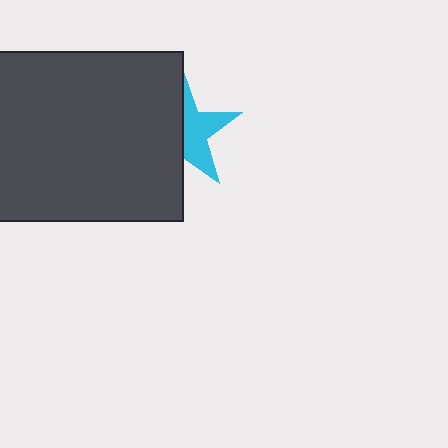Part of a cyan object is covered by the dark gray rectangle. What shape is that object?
It is a star.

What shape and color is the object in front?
The object in front is a dark gray rectangle.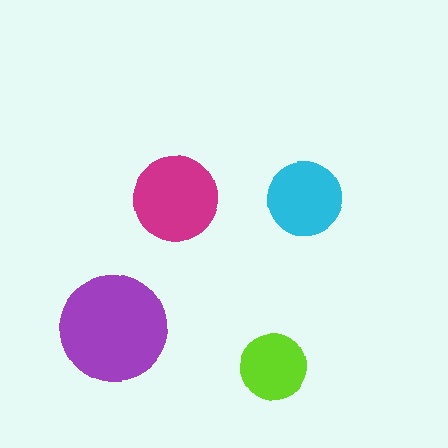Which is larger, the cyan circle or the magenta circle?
The magenta one.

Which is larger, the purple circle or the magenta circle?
The purple one.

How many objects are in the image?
There are 4 objects in the image.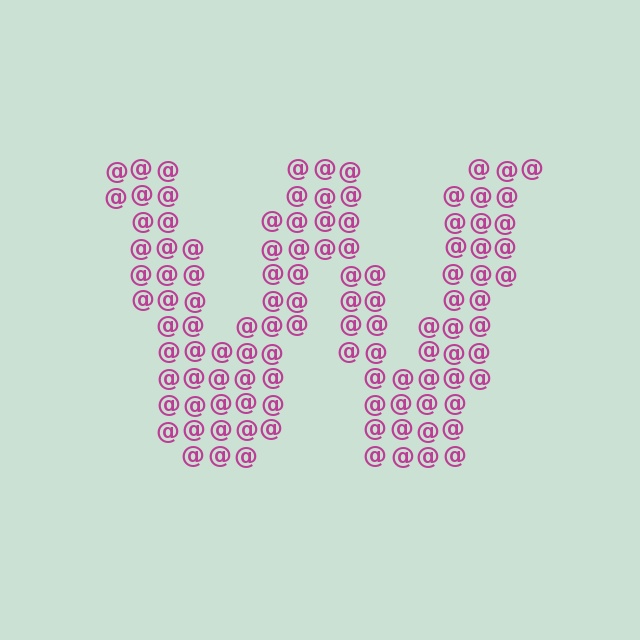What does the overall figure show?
The overall figure shows the letter W.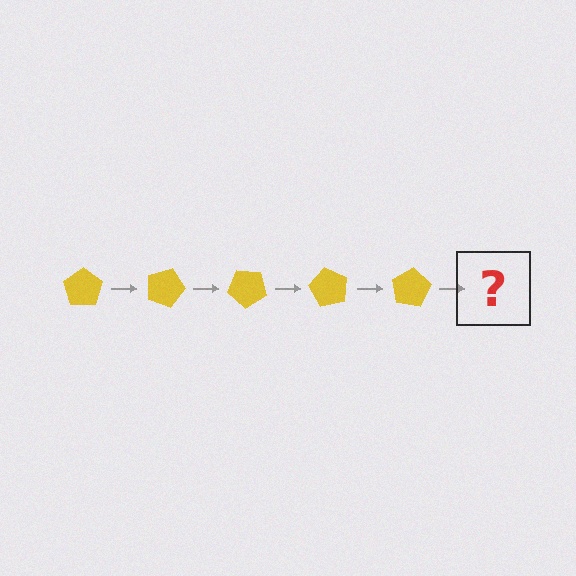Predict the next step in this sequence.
The next step is a yellow pentagon rotated 100 degrees.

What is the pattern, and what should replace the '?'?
The pattern is that the pentagon rotates 20 degrees each step. The '?' should be a yellow pentagon rotated 100 degrees.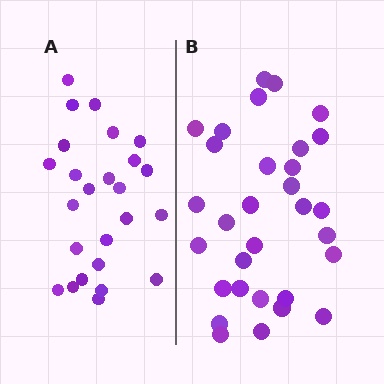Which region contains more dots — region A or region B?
Region B (the right region) has more dots.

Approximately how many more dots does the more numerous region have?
Region B has about 6 more dots than region A.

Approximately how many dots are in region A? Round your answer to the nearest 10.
About 20 dots. (The exact count is 25, which rounds to 20.)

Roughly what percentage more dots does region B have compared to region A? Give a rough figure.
About 25% more.